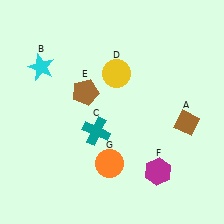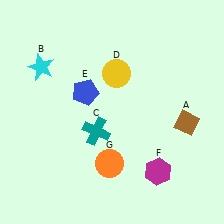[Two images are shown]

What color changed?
The pentagon (E) changed from brown in Image 1 to blue in Image 2.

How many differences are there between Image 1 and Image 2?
There is 1 difference between the two images.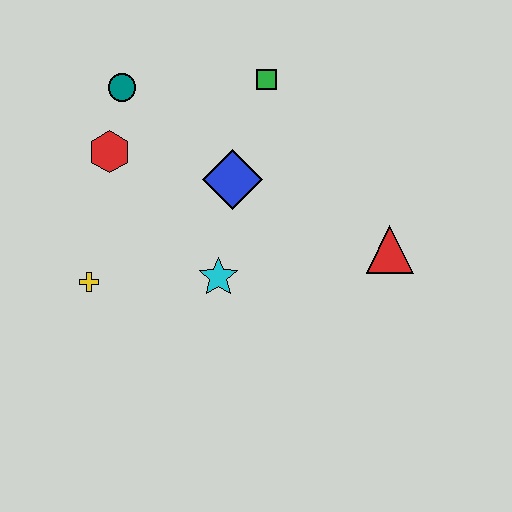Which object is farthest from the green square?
The yellow cross is farthest from the green square.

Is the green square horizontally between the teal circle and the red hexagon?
No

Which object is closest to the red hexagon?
The teal circle is closest to the red hexagon.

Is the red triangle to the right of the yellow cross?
Yes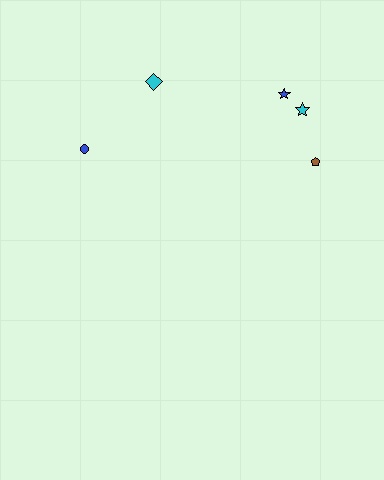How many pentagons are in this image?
There is 1 pentagon.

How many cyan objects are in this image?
There are 2 cyan objects.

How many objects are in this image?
There are 5 objects.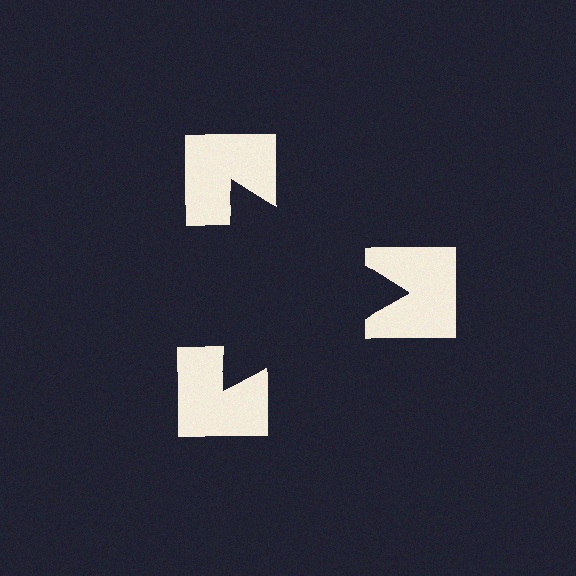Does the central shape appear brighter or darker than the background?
It typically appears slightly darker than the background, even though no actual brightness change is drawn.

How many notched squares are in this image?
There are 3 — one at each vertex of the illusory triangle.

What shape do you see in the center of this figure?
An illusory triangle — its edges are inferred from the aligned wedge cuts in the notched squares, not physically drawn.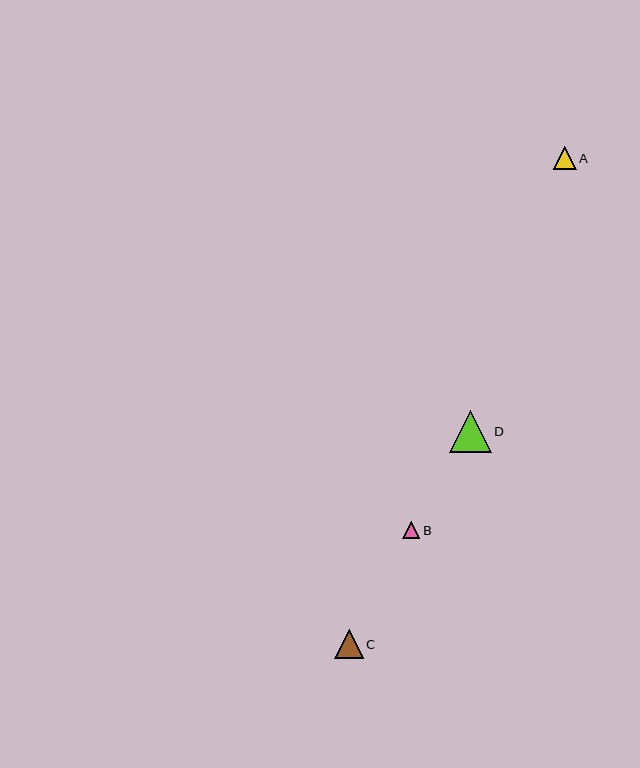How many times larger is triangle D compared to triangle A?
Triangle D is approximately 1.8 times the size of triangle A.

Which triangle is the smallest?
Triangle B is the smallest with a size of approximately 18 pixels.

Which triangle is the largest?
Triangle D is the largest with a size of approximately 42 pixels.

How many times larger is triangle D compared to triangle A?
Triangle D is approximately 1.8 times the size of triangle A.